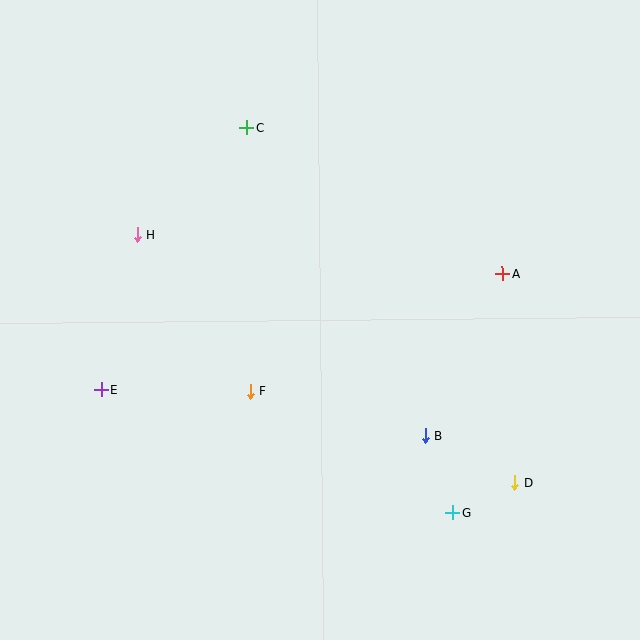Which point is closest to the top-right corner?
Point A is closest to the top-right corner.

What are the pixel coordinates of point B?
Point B is at (425, 436).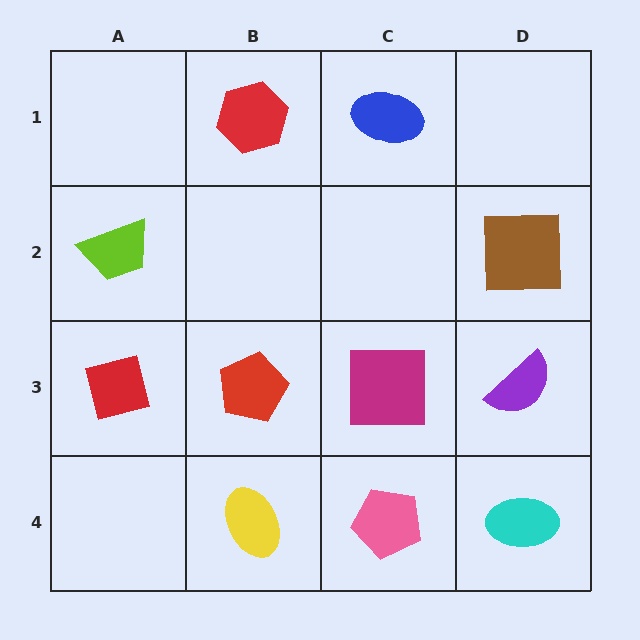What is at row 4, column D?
A cyan ellipse.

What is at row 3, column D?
A purple semicircle.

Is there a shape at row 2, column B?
No, that cell is empty.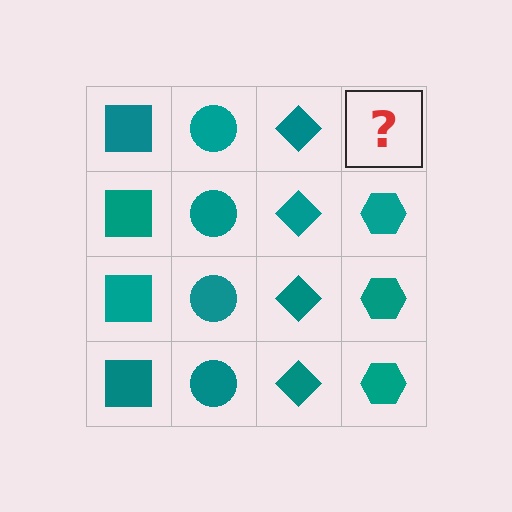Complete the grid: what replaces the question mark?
The question mark should be replaced with a teal hexagon.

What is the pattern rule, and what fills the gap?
The rule is that each column has a consistent shape. The gap should be filled with a teal hexagon.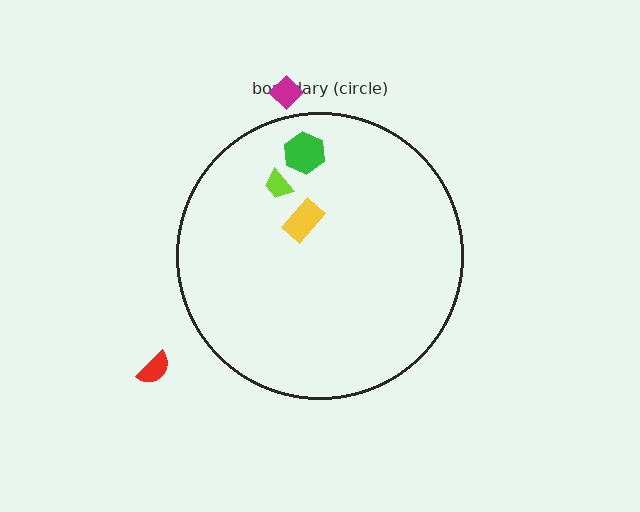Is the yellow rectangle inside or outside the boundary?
Inside.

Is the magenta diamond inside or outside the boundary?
Outside.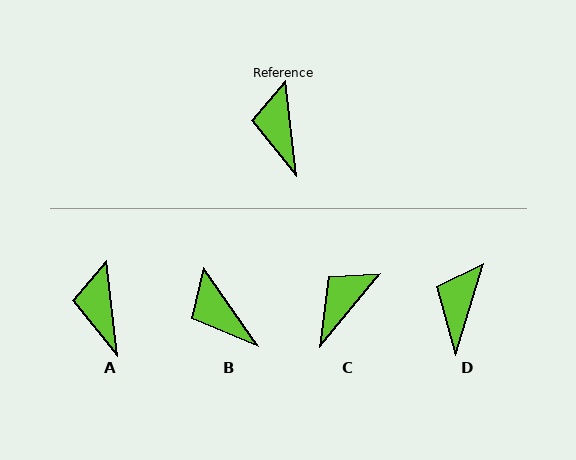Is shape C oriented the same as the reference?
No, it is off by about 46 degrees.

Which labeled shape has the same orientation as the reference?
A.